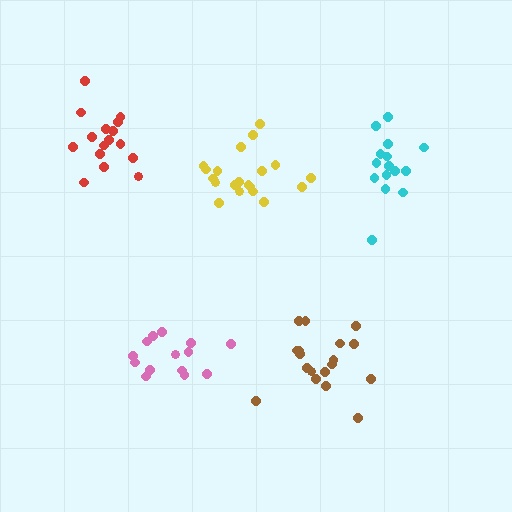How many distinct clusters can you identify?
There are 5 distinct clusters.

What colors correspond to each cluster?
The clusters are colored: brown, pink, yellow, cyan, red.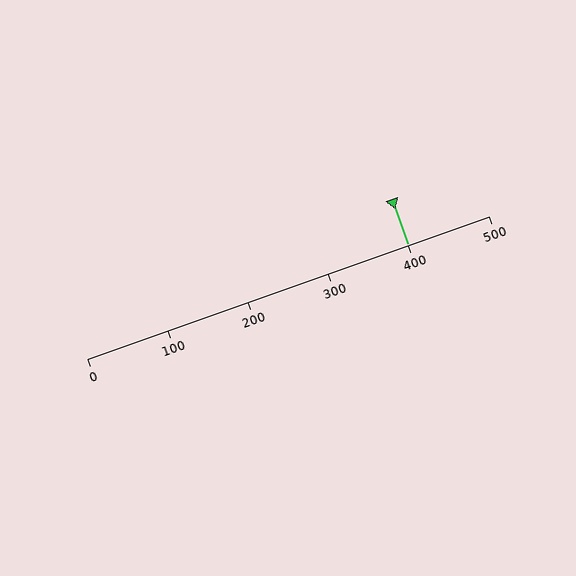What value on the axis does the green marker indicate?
The marker indicates approximately 400.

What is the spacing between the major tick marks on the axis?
The major ticks are spaced 100 apart.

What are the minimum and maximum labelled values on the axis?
The axis runs from 0 to 500.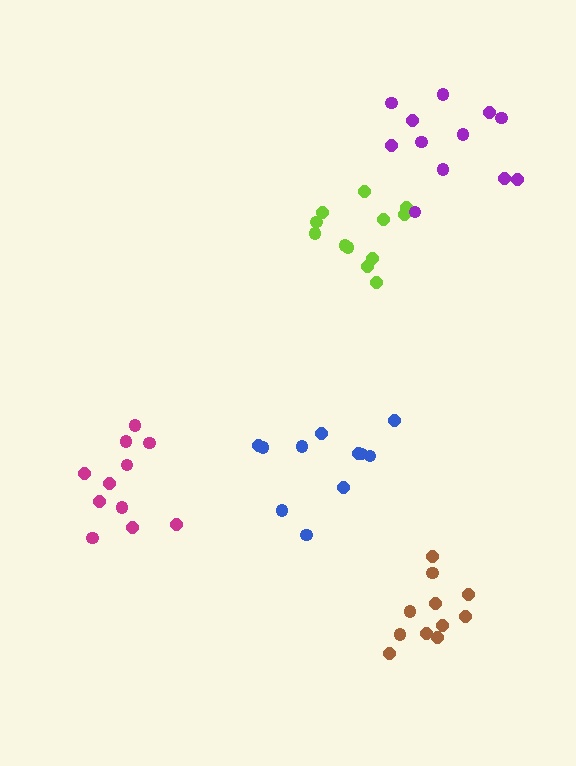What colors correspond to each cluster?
The clusters are colored: lime, purple, magenta, blue, brown.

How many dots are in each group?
Group 1: 12 dots, Group 2: 12 dots, Group 3: 11 dots, Group 4: 11 dots, Group 5: 11 dots (57 total).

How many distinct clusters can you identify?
There are 5 distinct clusters.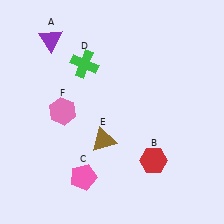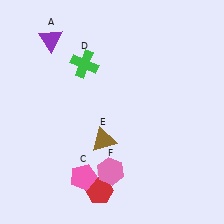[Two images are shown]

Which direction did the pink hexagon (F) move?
The pink hexagon (F) moved down.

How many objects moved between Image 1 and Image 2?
2 objects moved between the two images.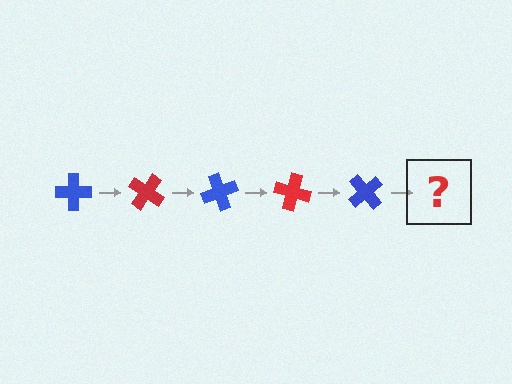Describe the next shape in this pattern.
It should be a red cross, rotated 175 degrees from the start.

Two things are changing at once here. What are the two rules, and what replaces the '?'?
The two rules are that it rotates 35 degrees each step and the color cycles through blue and red. The '?' should be a red cross, rotated 175 degrees from the start.